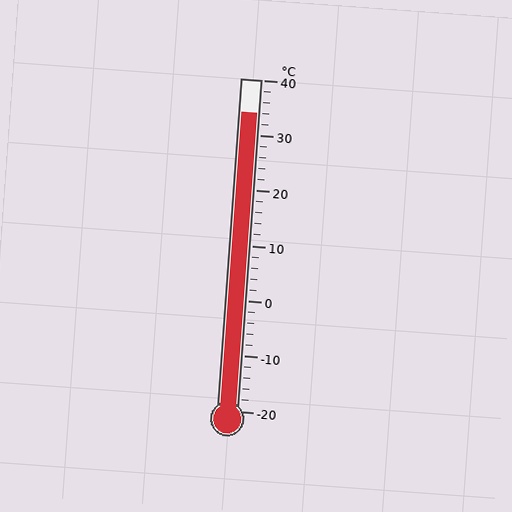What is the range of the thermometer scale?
The thermometer scale ranges from -20°C to 40°C.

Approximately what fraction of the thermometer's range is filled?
The thermometer is filled to approximately 90% of its range.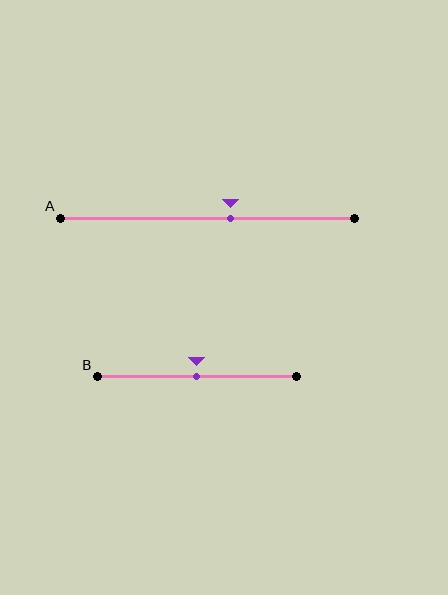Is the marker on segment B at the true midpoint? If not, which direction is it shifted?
Yes, the marker on segment B is at the true midpoint.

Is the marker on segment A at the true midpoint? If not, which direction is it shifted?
No, the marker on segment A is shifted to the right by about 8% of the segment length.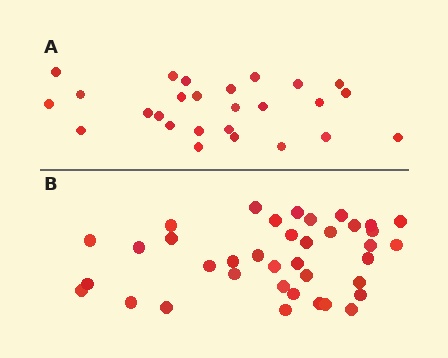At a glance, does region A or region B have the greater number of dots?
Region B (the bottom region) has more dots.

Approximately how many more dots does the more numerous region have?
Region B has roughly 12 or so more dots than region A.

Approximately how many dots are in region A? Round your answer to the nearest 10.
About 30 dots. (The exact count is 26, which rounds to 30.)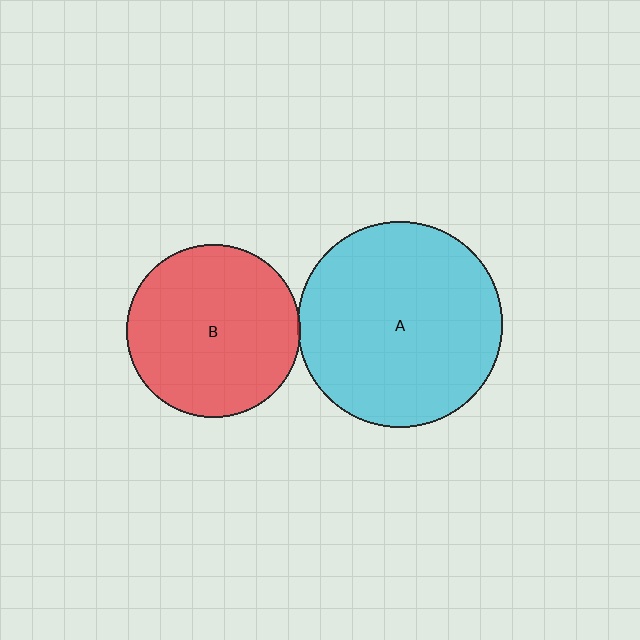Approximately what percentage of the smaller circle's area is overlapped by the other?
Approximately 5%.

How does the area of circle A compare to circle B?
Approximately 1.4 times.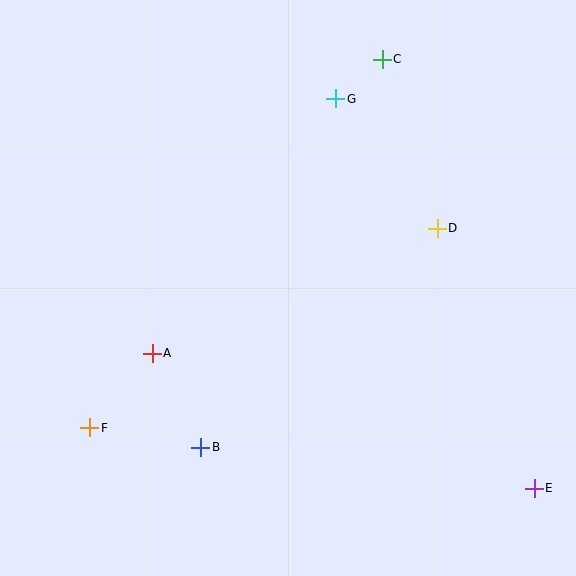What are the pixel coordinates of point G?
Point G is at (336, 99).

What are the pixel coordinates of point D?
Point D is at (437, 228).